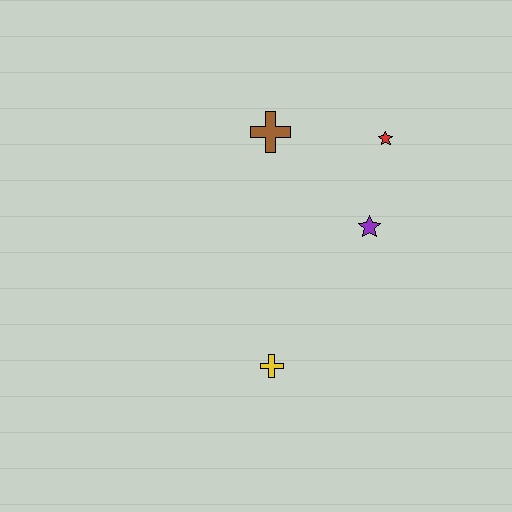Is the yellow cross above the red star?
No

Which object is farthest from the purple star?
The yellow cross is farthest from the purple star.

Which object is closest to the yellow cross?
The purple star is closest to the yellow cross.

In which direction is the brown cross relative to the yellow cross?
The brown cross is above the yellow cross.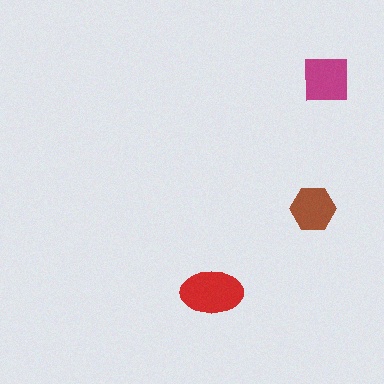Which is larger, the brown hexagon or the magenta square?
The magenta square.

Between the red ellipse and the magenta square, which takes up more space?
The red ellipse.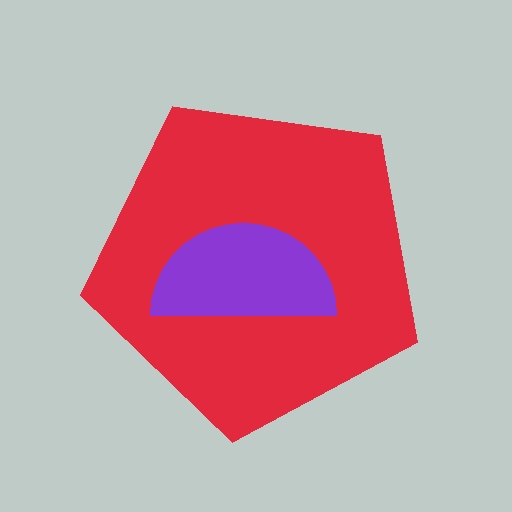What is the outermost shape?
The red pentagon.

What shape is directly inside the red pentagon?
The purple semicircle.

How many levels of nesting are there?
2.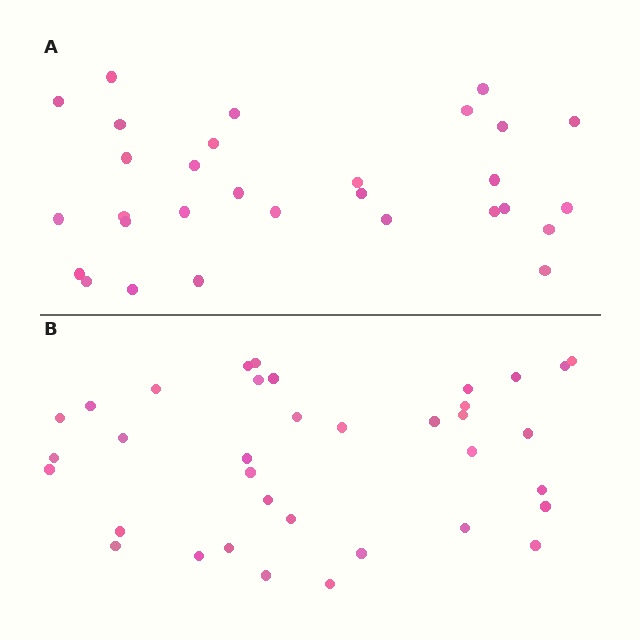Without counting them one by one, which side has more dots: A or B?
Region B (the bottom region) has more dots.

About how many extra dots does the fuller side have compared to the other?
Region B has about 6 more dots than region A.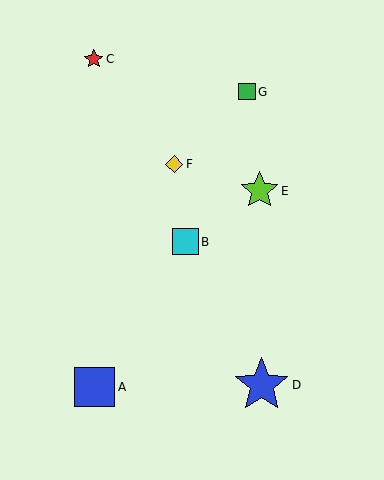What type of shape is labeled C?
Shape C is a red star.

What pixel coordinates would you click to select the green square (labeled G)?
Click at (247, 92) to select the green square G.